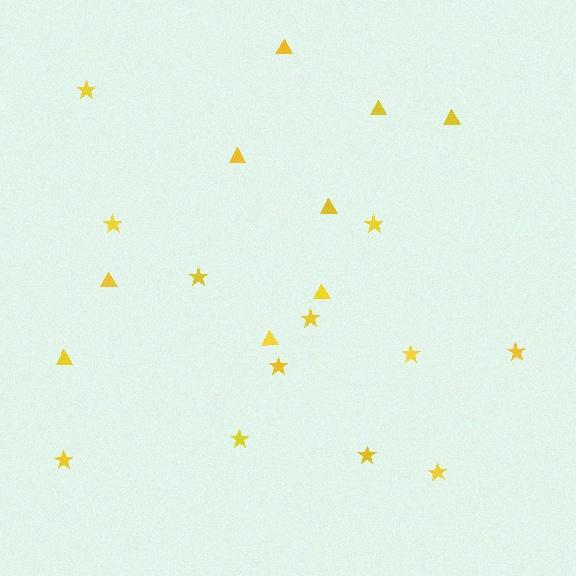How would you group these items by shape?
There are 2 groups: one group of stars (12) and one group of triangles (9).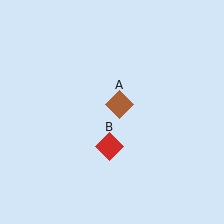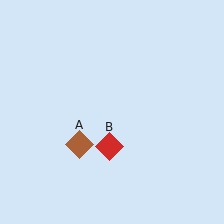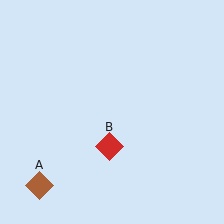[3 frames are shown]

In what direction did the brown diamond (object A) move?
The brown diamond (object A) moved down and to the left.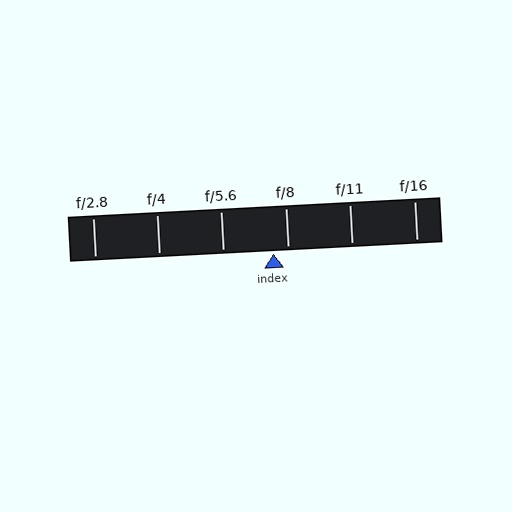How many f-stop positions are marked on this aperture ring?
There are 6 f-stop positions marked.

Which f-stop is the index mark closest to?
The index mark is closest to f/8.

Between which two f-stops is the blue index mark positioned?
The index mark is between f/5.6 and f/8.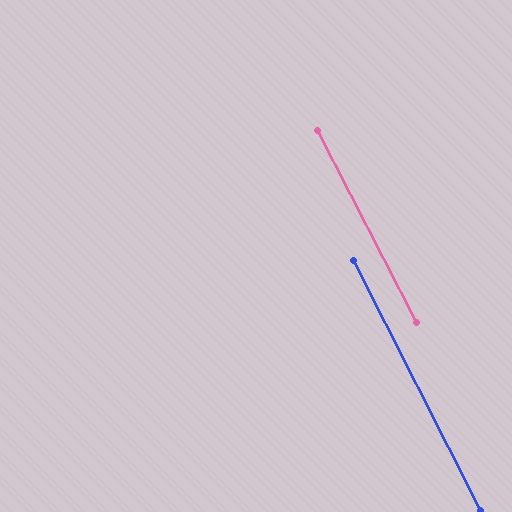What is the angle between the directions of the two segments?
Approximately 0 degrees.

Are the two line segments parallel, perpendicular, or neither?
Parallel — their directions differ by only 0.3°.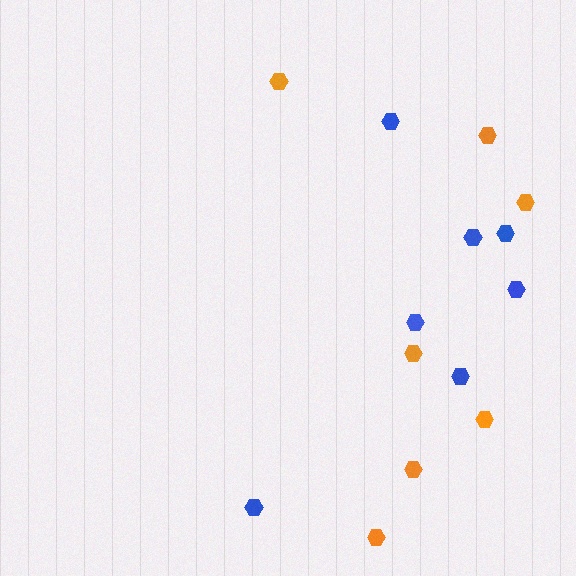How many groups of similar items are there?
There are 2 groups: one group of blue hexagons (7) and one group of orange hexagons (7).